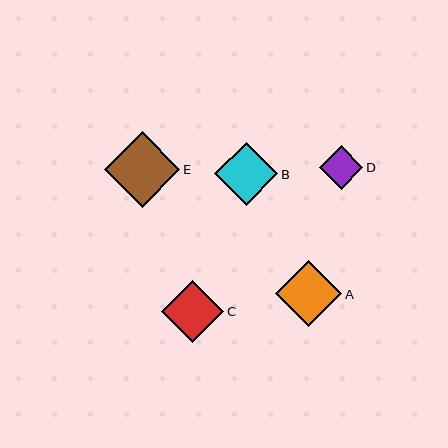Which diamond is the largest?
Diamond E is the largest with a size of approximately 76 pixels.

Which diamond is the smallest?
Diamond D is the smallest with a size of approximately 43 pixels.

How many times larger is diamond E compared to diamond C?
Diamond E is approximately 1.2 times the size of diamond C.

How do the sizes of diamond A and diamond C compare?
Diamond A and diamond C are approximately the same size.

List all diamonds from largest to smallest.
From largest to smallest: E, A, B, C, D.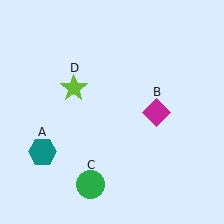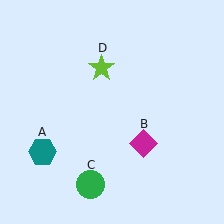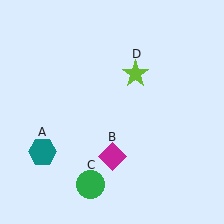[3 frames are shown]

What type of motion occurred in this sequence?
The magenta diamond (object B), lime star (object D) rotated clockwise around the center of the scene.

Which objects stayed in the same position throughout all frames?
Teal hexagon (object A) and green circle (object C) remained stationary.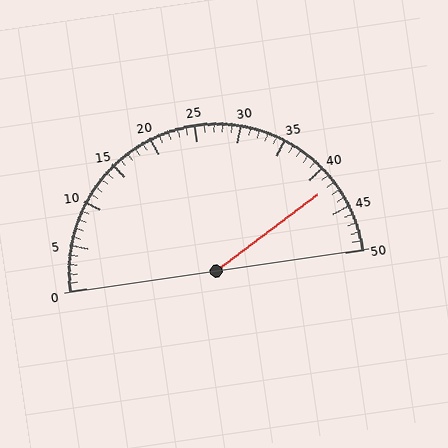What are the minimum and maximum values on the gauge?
The gauge ranges from 0 to 50.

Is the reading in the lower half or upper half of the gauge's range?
The reading is in the upper half of the range (0 to 50).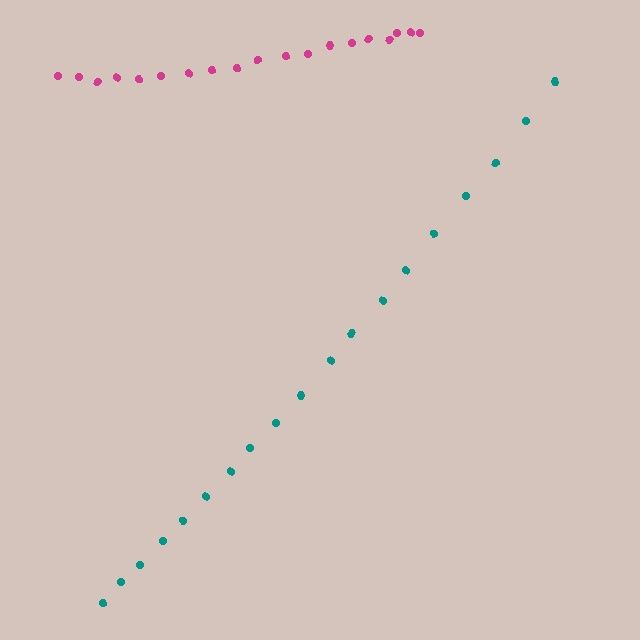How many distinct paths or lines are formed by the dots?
There are 2 distinct paths.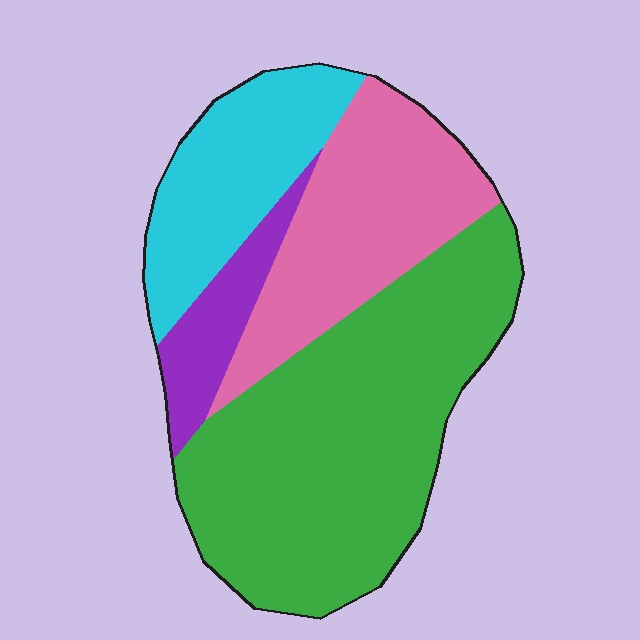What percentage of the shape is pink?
Pink covers around 25% of the shape.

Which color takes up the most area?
Green, at roughly 50%.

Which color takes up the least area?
Purple, at roughly 10%.